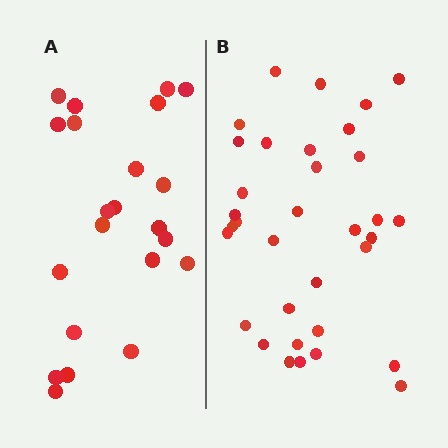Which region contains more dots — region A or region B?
Region B (the right region) has more dots.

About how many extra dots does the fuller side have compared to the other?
Region B has roughly 12 or so more dots than region A.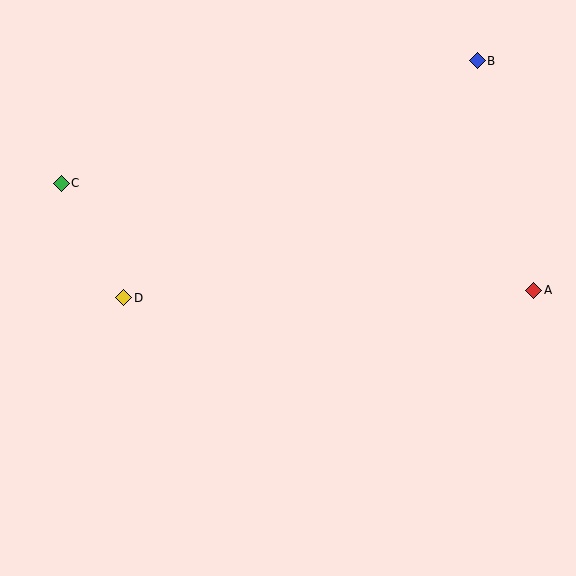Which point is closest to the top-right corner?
Point B is closest to the top-right corner.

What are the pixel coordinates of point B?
Point B is at (477, 61).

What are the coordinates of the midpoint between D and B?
The midpoint between D and B is at (301, 179).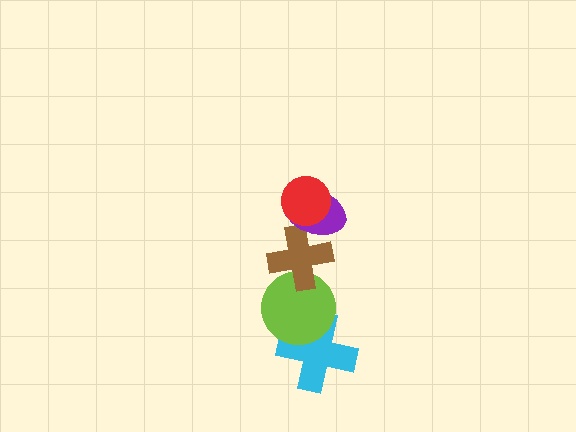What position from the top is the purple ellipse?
The purple ellipse is 2nd from the top.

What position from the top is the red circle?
The red circle is 1st from the top.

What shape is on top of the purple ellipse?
The red circle is on top of the purple ellipse.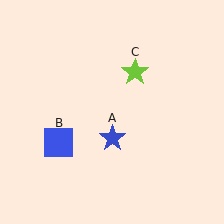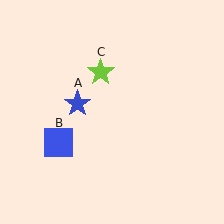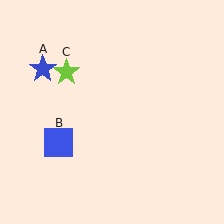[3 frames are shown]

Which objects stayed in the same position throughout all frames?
Blue square (object B) remained stationary.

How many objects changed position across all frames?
2 objects changed position: blue star (object A), lime star (object C).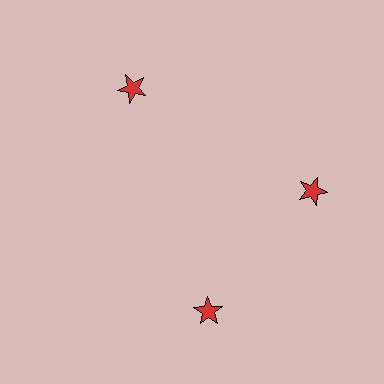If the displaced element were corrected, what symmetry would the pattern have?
It would have 3-fold rotational symmetry — the pattern would map onto itself every 120 degrees.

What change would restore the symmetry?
The symmetry would be restored by rotating it back into even spacing with its neighbors so that all 3 stars sit at equal angles and equal distance from the center.